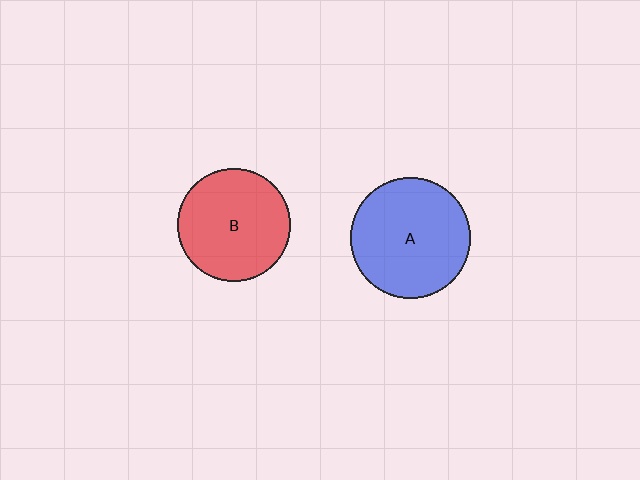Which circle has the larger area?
Circle A (blue).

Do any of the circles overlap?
No, none of the circles overlap.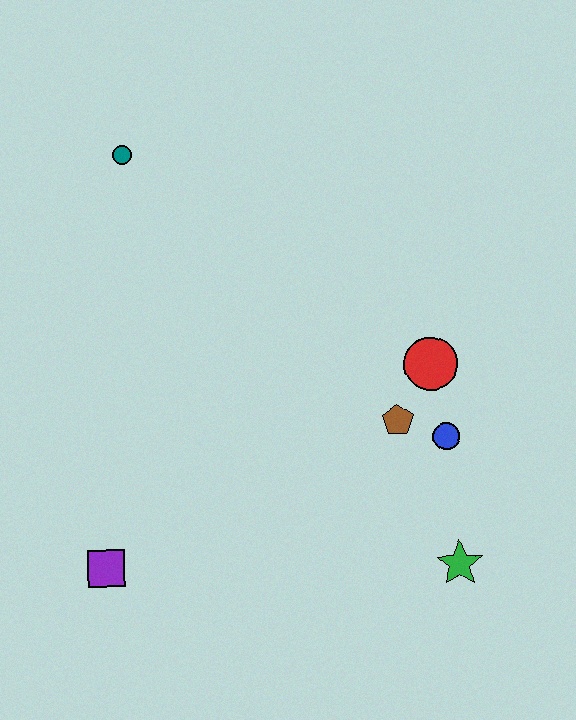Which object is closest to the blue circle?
The brown pentagon is closest to the blue circle.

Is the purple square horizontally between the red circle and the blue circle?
No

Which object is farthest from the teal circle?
The green star is farthest from the teal circle.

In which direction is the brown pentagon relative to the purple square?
The brown pentagon is to the right of the purple square.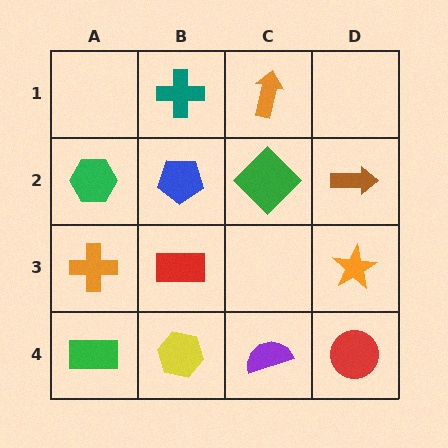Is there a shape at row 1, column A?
No, that cell is empty.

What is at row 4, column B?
A yellow hexagon.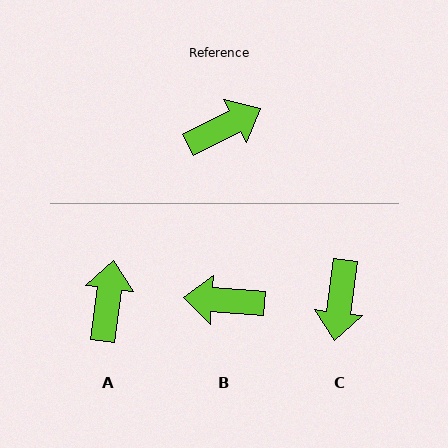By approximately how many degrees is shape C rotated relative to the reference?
Approximately 124 degrees clockwise.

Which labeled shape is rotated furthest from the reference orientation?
B, about 149 degrees away.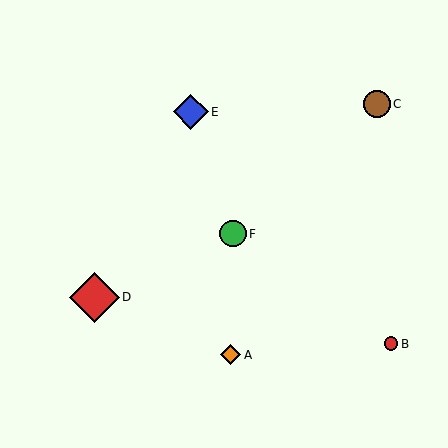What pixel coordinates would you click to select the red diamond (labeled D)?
Click at (94, 297) to select the red diamond D.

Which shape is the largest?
The red diamond (labeled D) is the largest.